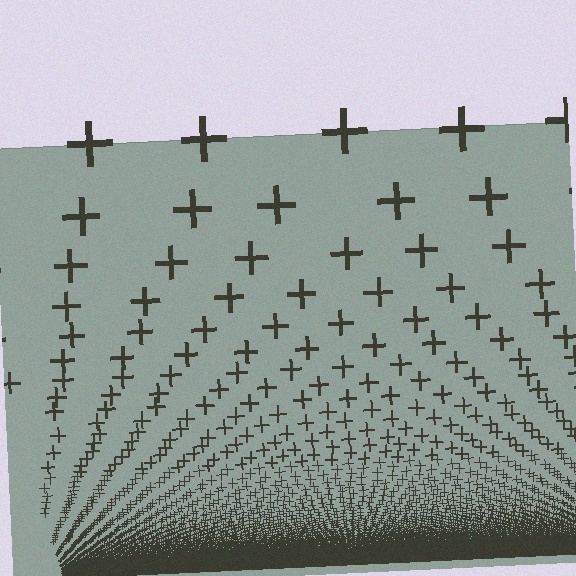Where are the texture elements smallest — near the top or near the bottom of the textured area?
Near the bottom.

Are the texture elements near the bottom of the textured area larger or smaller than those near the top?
Smaller. The gradient is inverted — elements near the bottom are smaller and denser.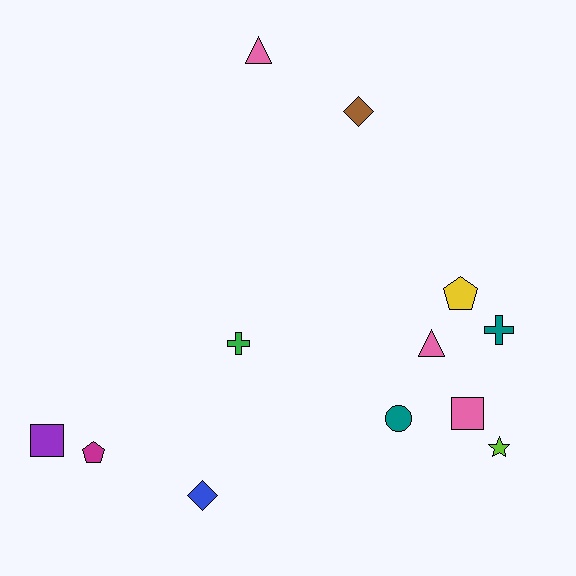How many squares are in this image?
There are 2 squares.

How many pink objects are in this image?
There are 3 pink objects.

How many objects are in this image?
There are 12 objects.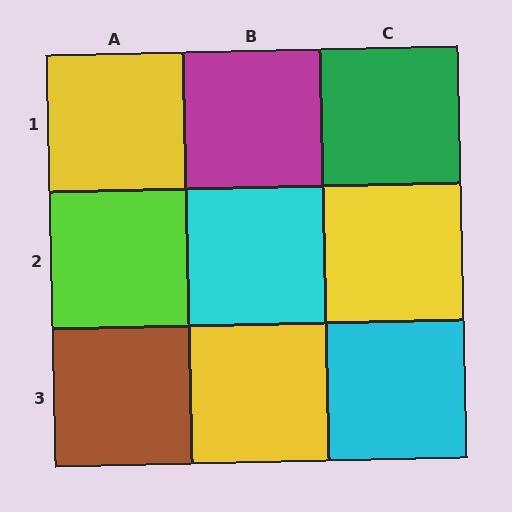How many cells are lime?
1 cell is lime.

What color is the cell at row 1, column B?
Magenta.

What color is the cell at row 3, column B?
Yellow.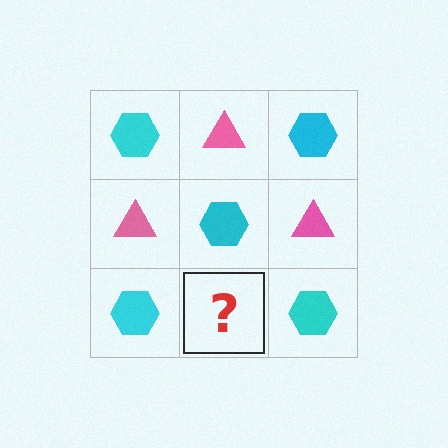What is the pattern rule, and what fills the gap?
The rule is that it alternates cyan hexagon and pink triangle in a checkerboard pattern. The gap should be filled with a pink triangle.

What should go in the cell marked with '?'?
The missing cell should contain a pink triangle.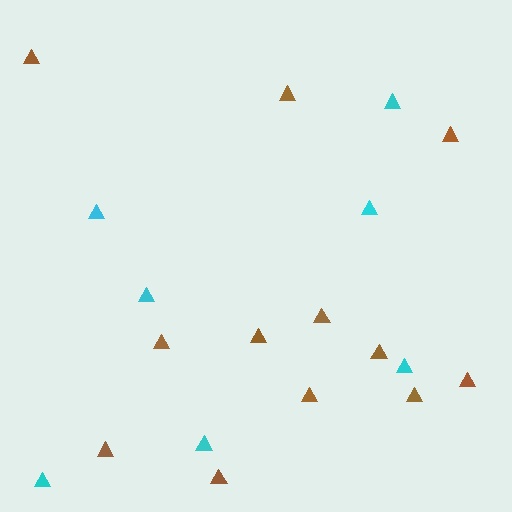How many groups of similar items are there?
There are 2 groups: one group of brown triangles (12) and one group of cyan triangles (7).